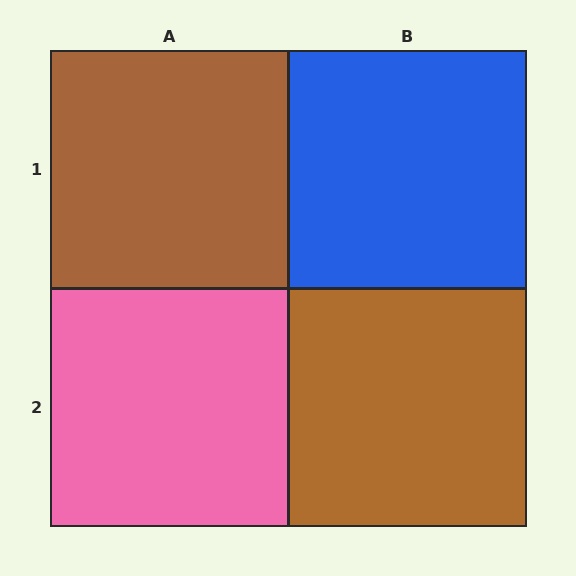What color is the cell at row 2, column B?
Brown.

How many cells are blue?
1 cell is blue.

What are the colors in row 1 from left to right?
Brown, blue.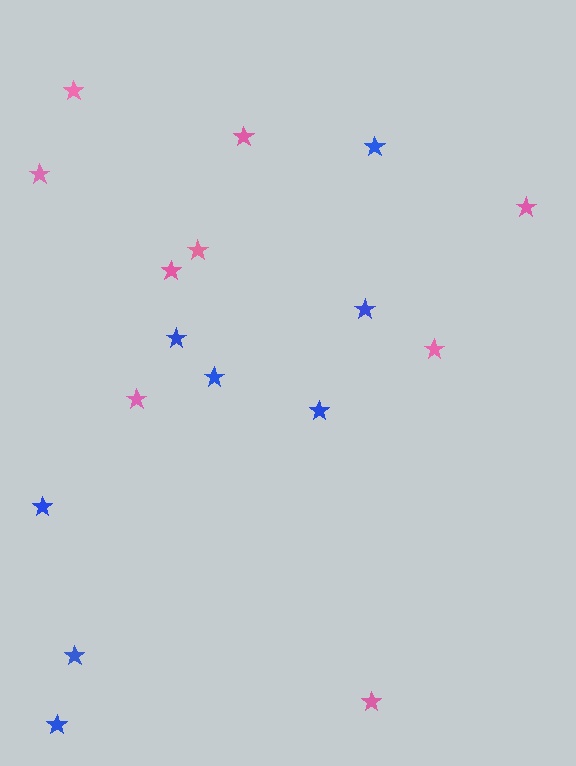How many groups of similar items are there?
There are 2 groups: one group of pink stars (9) and one group of blue stars (8).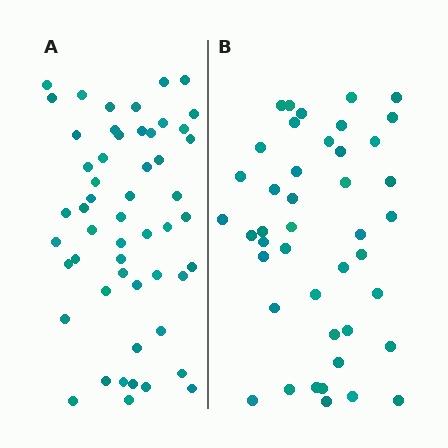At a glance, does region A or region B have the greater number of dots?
Region A (the left region) has more dots.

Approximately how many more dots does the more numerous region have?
Region A has roughly 10 or so more dots than region B.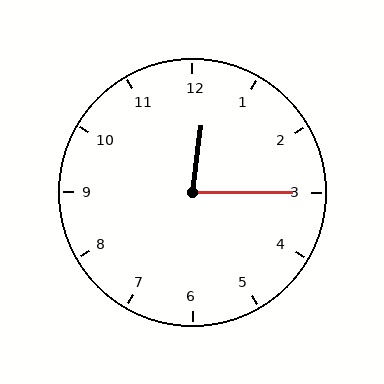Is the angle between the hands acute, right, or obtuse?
It is acute.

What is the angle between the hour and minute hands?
Approximately 82 degrees.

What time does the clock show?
12:15.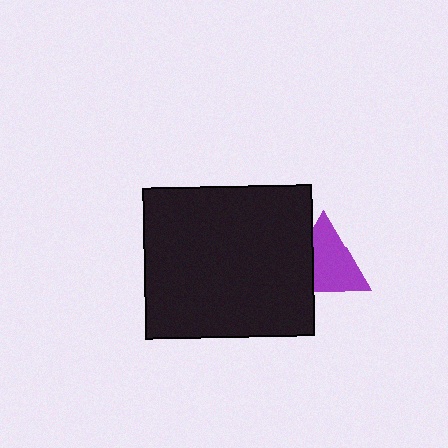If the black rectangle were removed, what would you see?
You would see the complete purple triangle.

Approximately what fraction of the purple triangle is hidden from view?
Roughly 30% of the purple triangle is hidden behind the black rectangle.